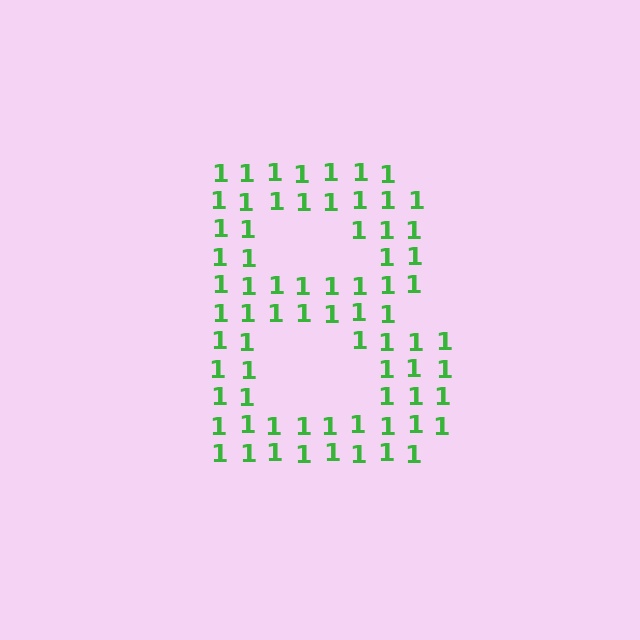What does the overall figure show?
The overall figure shows the letter B.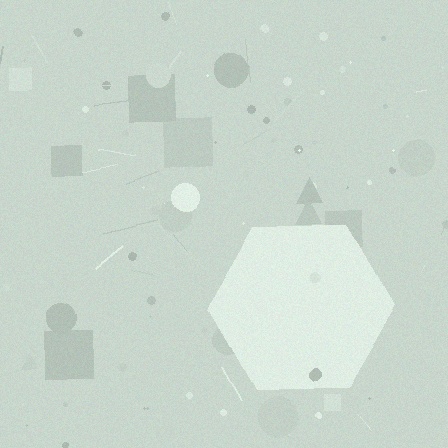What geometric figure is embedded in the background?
A hexagon is embedded in the background.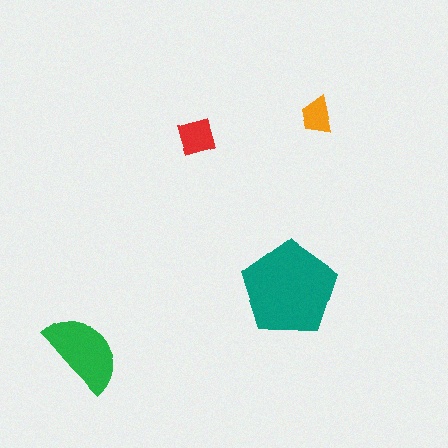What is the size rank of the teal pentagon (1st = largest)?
1st.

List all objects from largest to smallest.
The teal pentagon, the green semicircle, the red diamond, the orange trapezoid.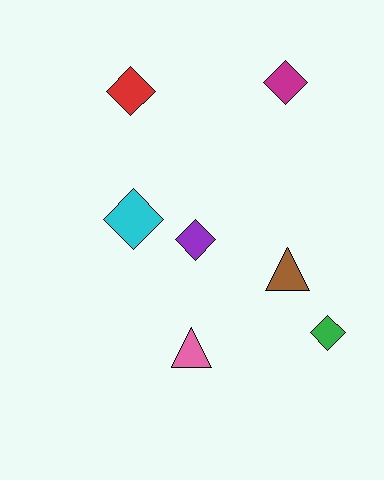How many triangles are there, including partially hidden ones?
There are 2 triangles.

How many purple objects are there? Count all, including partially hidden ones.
There is 1 purple object.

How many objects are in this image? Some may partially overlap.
There are 7 objects.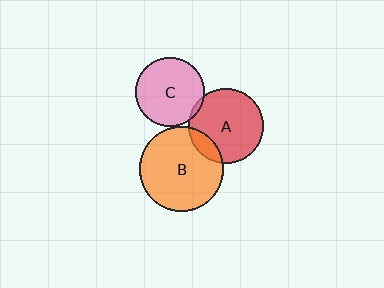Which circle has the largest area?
Circle B (orange).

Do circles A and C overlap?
Yes.